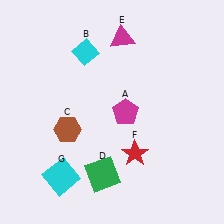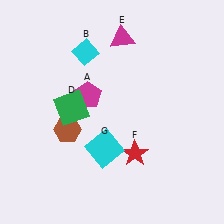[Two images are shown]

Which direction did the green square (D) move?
The green square (D) moved up.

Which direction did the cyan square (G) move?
The cyan square (G) moved right.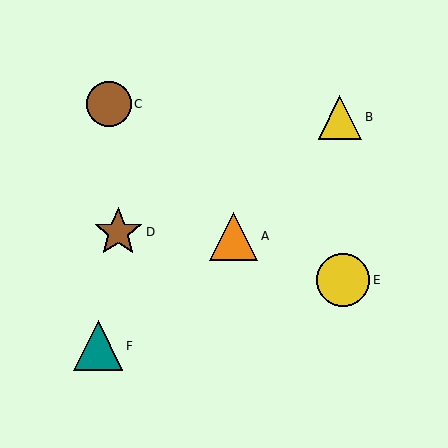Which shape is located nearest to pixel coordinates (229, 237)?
The orange triangle (labeled A) at (234, 236) is nearest to that location.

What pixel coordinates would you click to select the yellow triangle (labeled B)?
Click at (340, 117) to select the yellow triangle B.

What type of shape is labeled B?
Shape B is a yellow triangle.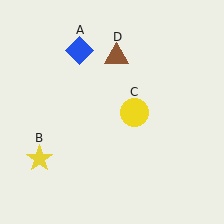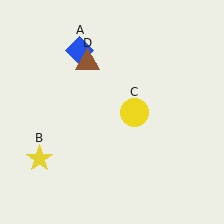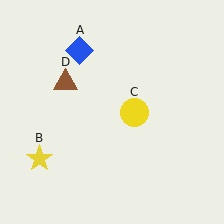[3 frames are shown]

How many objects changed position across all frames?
1 object changed position: brown triangle (object D).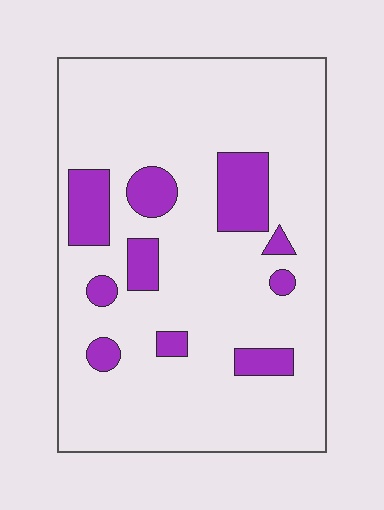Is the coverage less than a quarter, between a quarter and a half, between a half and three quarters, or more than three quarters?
Less than a quarter.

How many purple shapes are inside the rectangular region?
10.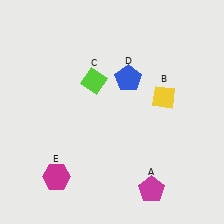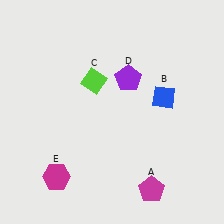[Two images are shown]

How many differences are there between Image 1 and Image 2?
There are 2 differences between the two images.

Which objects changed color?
B changed from yellow to blue. D changed from blue to purple.